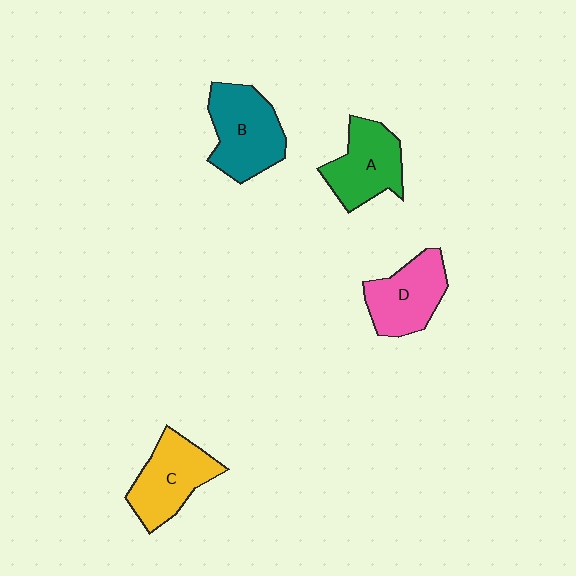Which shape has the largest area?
Shape B (teal).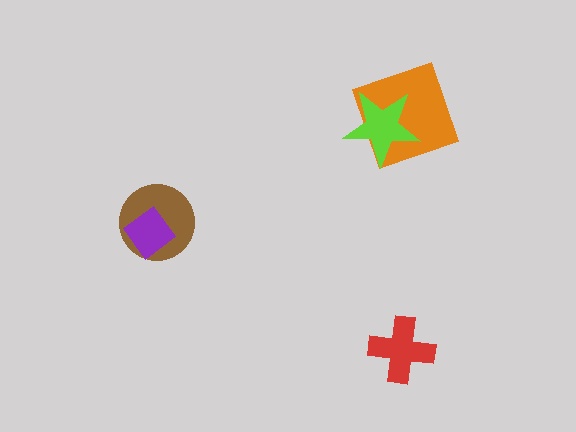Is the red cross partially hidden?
No, no other shape covers it.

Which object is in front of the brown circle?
The purple diamond is in front of the brown circle.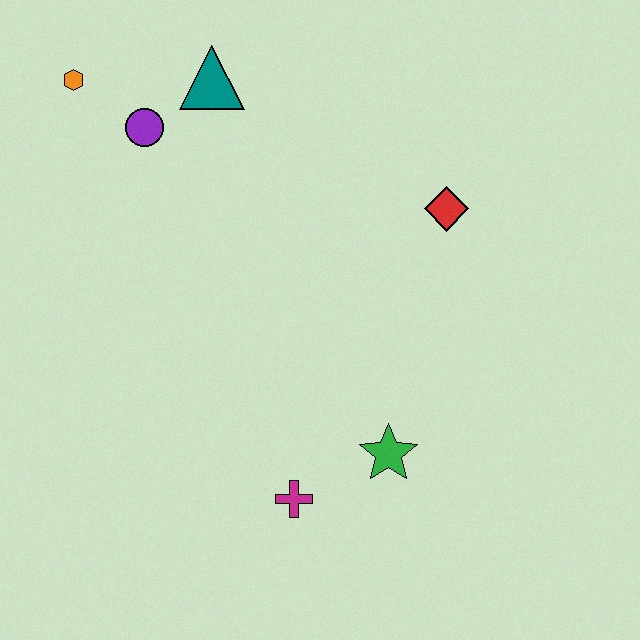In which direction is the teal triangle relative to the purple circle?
The teal triangle is to the right of the purple circle.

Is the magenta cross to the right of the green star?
No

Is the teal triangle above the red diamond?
Yes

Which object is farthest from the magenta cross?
The orange hexagon is farthest from the magenta cross.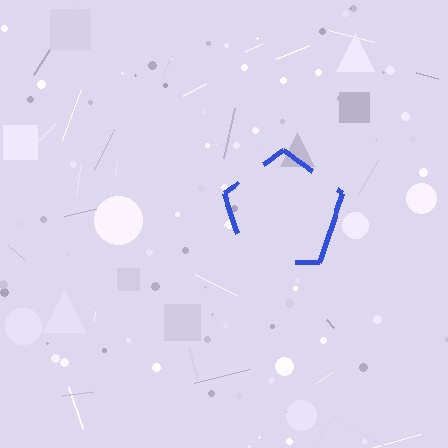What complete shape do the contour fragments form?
The contour fragments form a pentagon.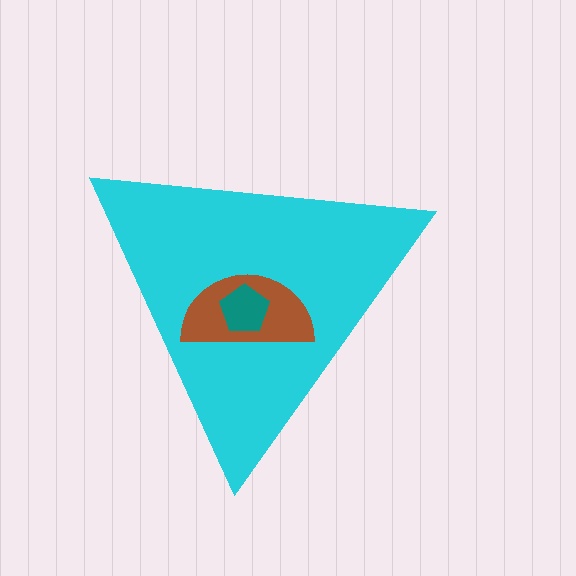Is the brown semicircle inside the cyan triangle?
Yes.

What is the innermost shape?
The teal pentagon.